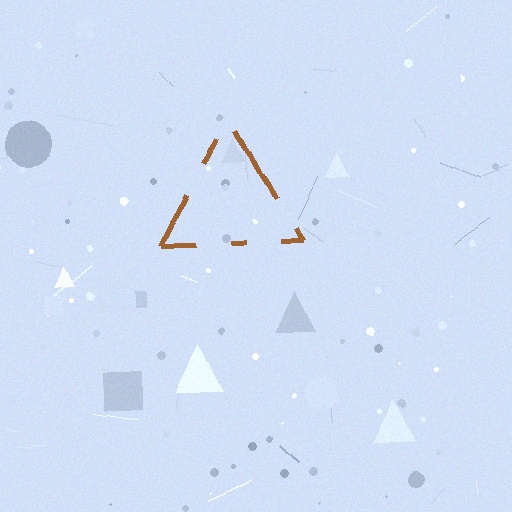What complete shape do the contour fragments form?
The contour fragments form a triangle.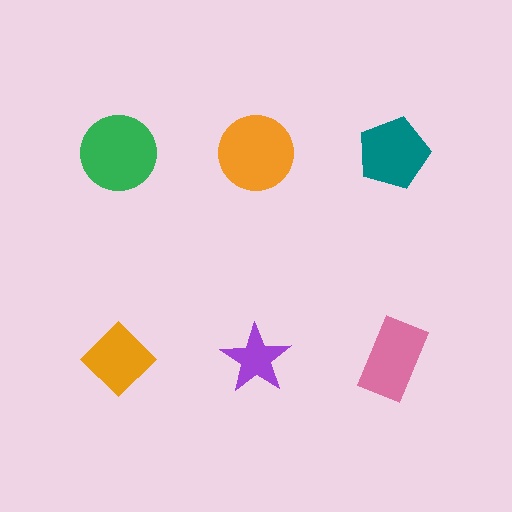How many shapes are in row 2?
3 shapes.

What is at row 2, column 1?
An orange diamond.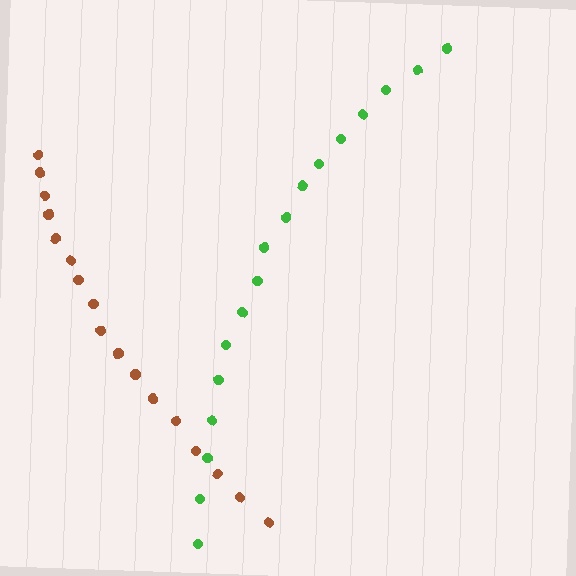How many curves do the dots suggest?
There are 2 distinct paths.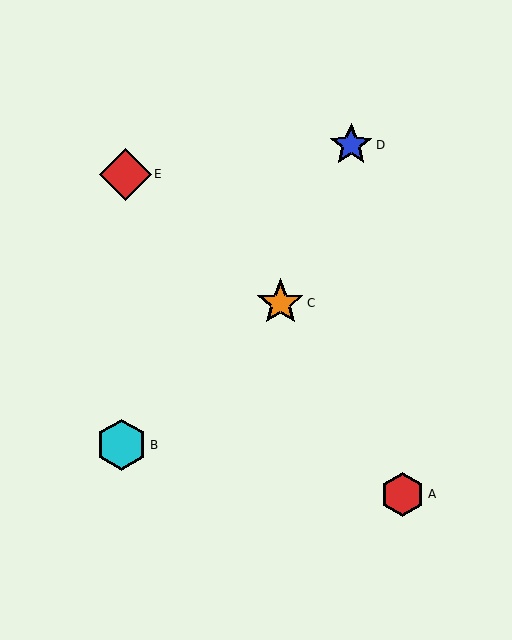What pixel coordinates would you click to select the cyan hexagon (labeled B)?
Click at (121, 445) to select the cyan hexagon B.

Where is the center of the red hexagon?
The center of the red hexagon is at (403, 494).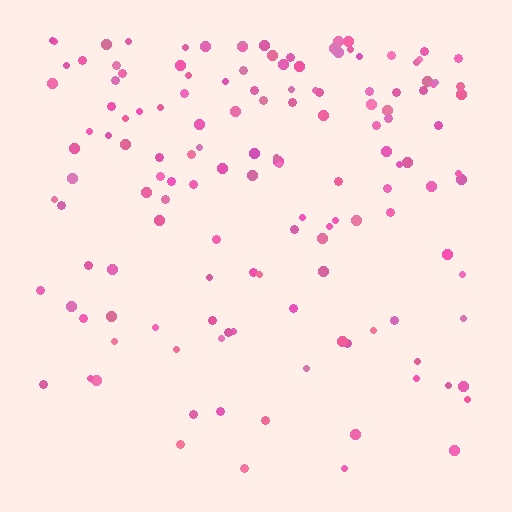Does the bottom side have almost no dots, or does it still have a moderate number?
Still a moderate number, just noticeably fewer than the top.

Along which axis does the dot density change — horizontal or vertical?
Vertical.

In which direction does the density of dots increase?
From bottom to top, with the top side densest.